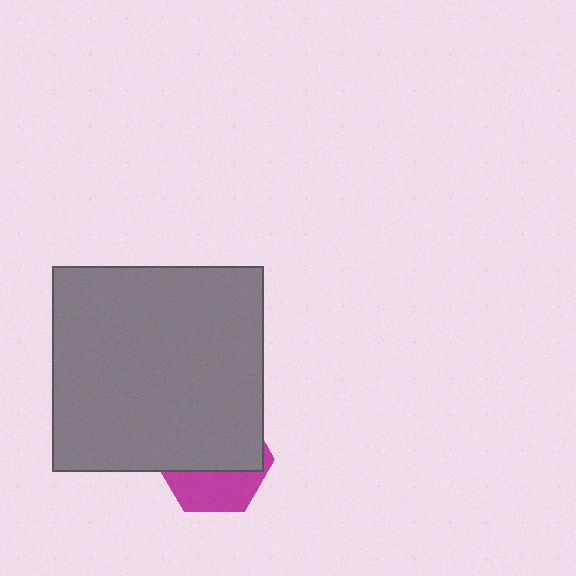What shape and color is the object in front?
The object in front is a gray rectangle.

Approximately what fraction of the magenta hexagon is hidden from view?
Roughly 63% of the magenta hexagon is hidden behind the gray rectangle.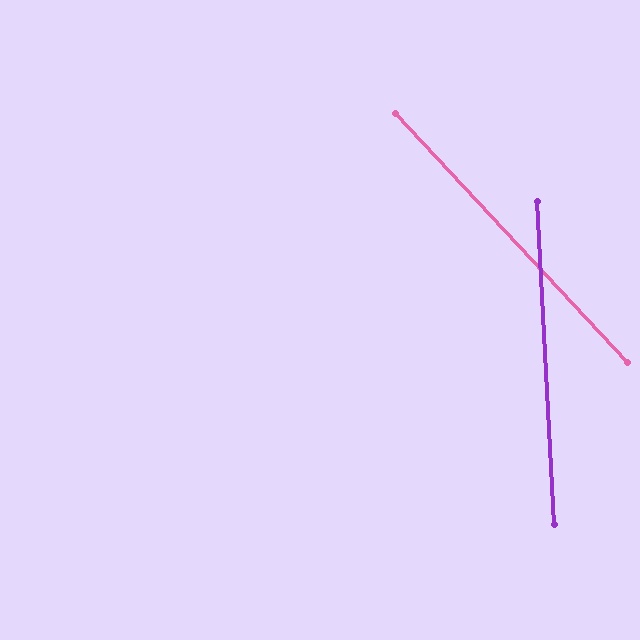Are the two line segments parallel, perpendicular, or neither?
Neither parallel nor perpendicular — they differ by about 40°.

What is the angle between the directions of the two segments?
Approximately 40 degrees.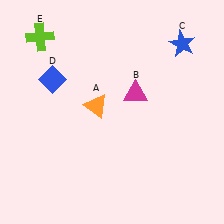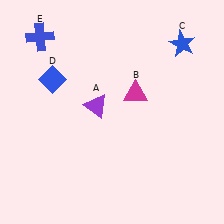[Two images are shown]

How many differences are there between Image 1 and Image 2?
There are 2 differences between the two images.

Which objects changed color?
A changed from orange to purple. E changed from lime to blue.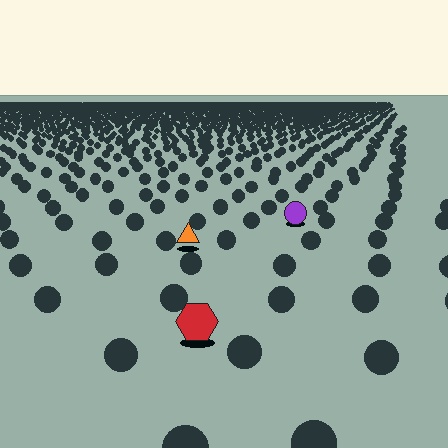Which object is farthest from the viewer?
The purple circle is farthest from the viewer. It appears smaller and the ground texture around it is denser.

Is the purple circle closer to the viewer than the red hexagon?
No. The red hexagon is closer — you can tell from the texture gradient: the ground texture is coarser near it.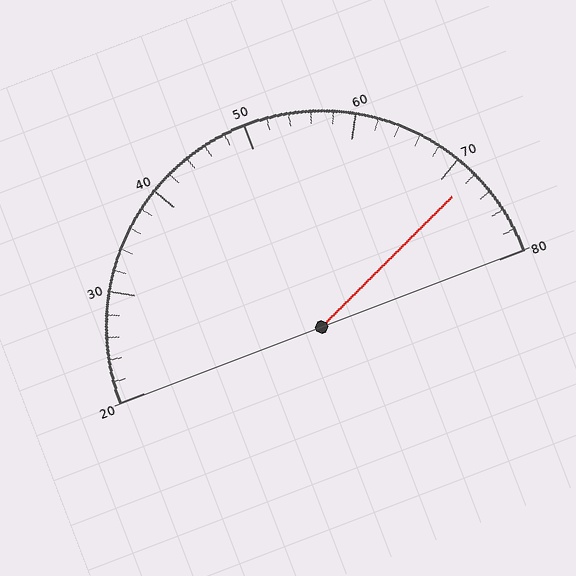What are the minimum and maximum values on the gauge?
The gauge ranges from 20 to 80.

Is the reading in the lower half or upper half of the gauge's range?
The reading is in the upper half of the range (20 to 80).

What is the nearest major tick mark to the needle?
The nearest major tick mark is 70.